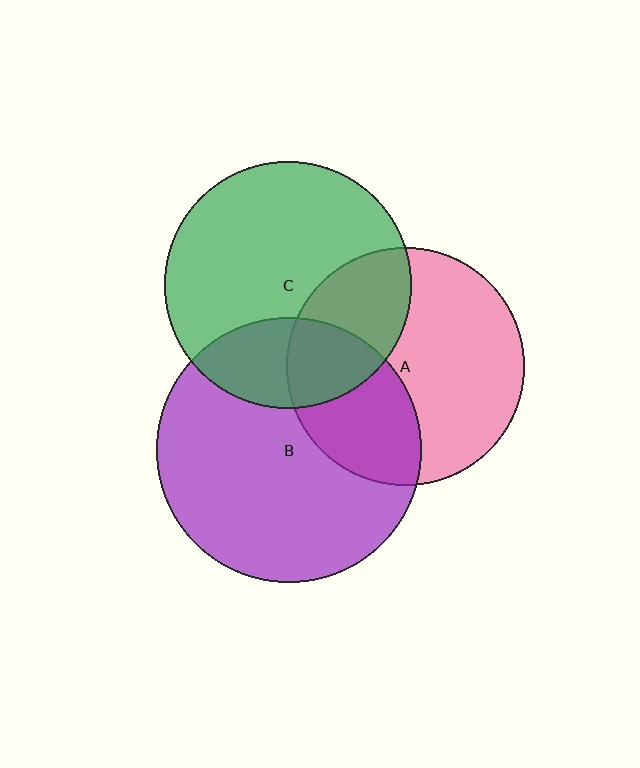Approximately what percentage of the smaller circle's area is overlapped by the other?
Approximately 30%.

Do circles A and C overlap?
Yes.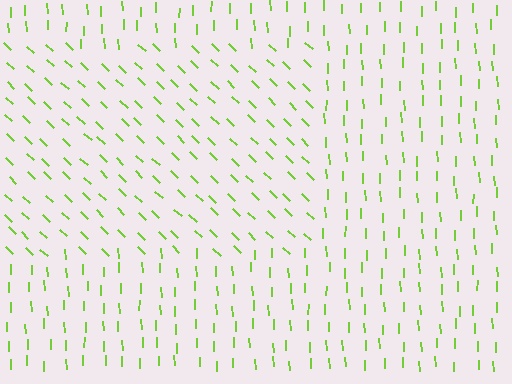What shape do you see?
I see a rectangle.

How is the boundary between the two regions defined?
The boundary is defined purely by a change in line orientation (approximately 45 degrees difference). All lines are the same color and thickness.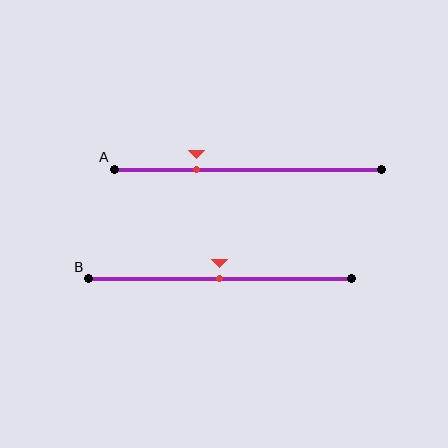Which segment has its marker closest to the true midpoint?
Segment B has its marker closest to the true midpoint.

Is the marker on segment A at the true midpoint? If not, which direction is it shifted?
No, the marker on segment A is shifted to the left by about 19% of the segment length.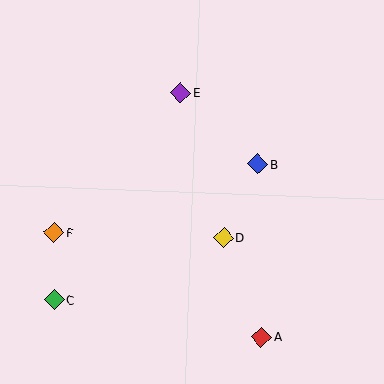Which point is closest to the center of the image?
Point D at (223, 237) is closest to the center.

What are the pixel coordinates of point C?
Point C is at (54, 299).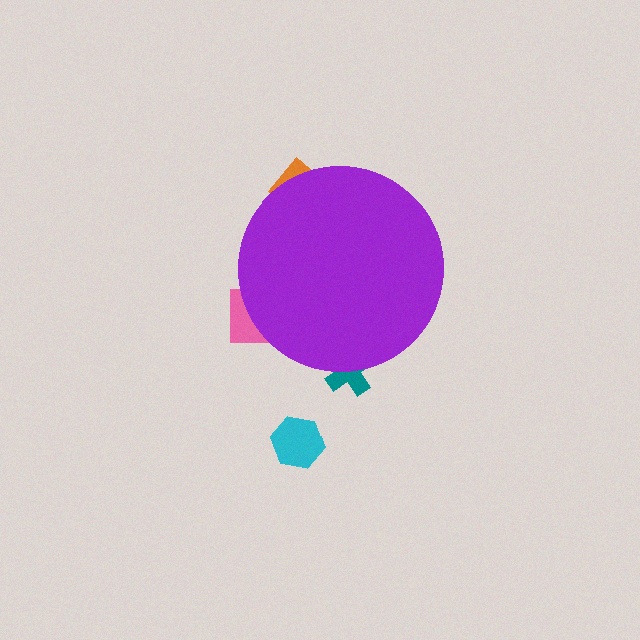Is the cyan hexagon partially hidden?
No, the cyan hexagon is fully visible.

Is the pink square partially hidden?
Yes, the pink square is partially hidden behind the purple circle.